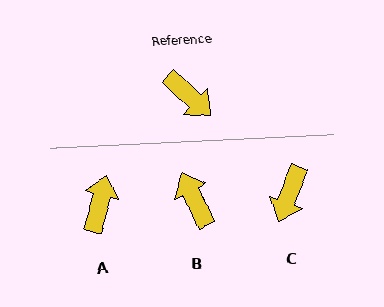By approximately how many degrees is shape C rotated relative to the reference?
Approximately 68 degrees clockwise.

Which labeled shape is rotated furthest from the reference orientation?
B, about 159 degrees away.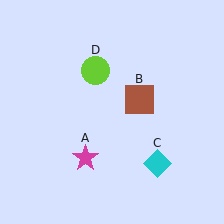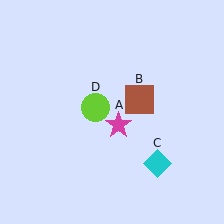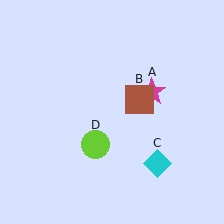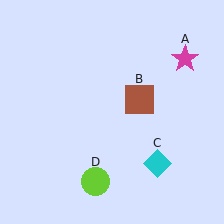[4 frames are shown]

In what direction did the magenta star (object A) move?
The magenta star (object A) moved up and to the right.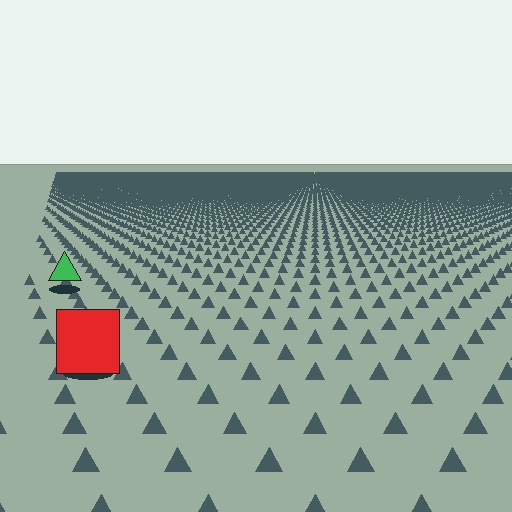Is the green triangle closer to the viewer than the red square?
No. The red square is closer — you can tell from the texture gradient: the ground texture is coarser near it.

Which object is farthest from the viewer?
The green triangle is farthest from the viewer. It appears smaller and the ground texture around it is denser.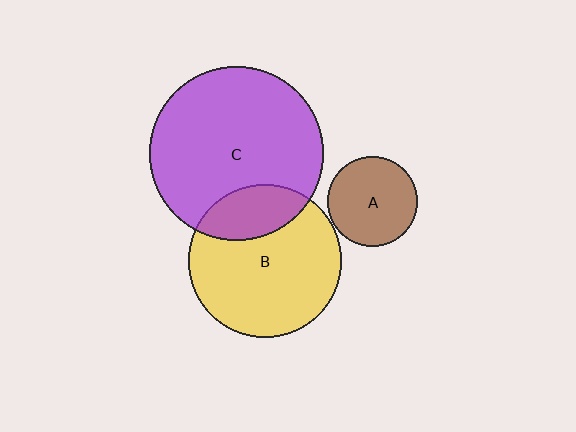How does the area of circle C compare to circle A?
Approximately 3.7 times.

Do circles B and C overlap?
Yes.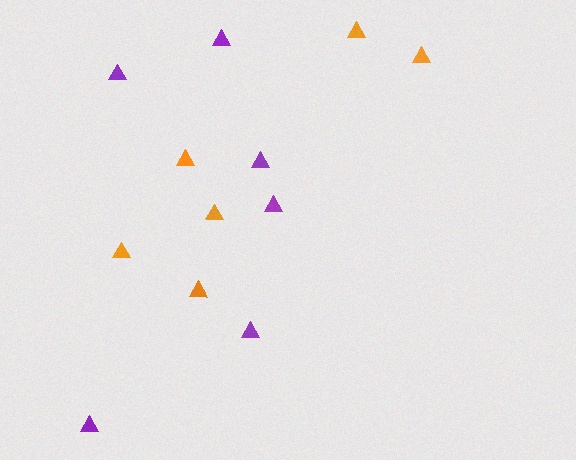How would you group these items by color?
There are 2 groups: one group of orange triangles (6) and one group of purple triangles (6).